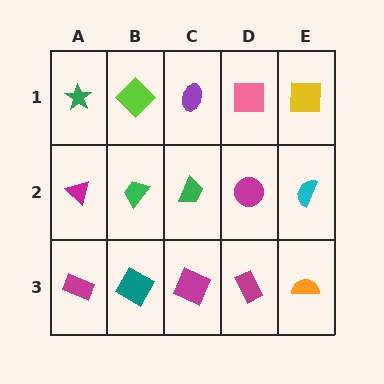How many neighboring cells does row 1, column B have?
3.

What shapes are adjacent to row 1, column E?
A cyan semicircle (row 2, column E), a pink square (row 1, column D).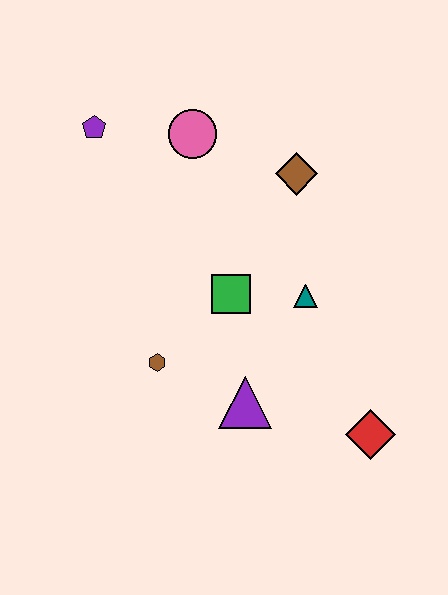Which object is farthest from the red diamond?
The purple pentagon is farthest from the red diamond.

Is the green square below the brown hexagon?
No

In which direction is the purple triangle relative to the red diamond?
The purple triangle is to the left of the red diamond.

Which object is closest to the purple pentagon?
The pink circle is closest to the purple pentagon.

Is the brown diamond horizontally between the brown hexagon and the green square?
No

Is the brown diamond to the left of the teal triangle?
Yes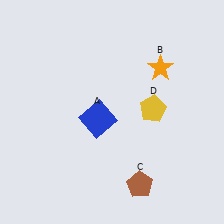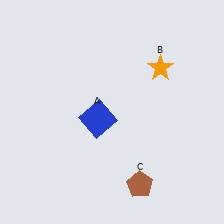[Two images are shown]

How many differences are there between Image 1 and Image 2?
There is 1 difference between the two images.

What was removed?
The yellow pentagon (D) was removed in Image 2.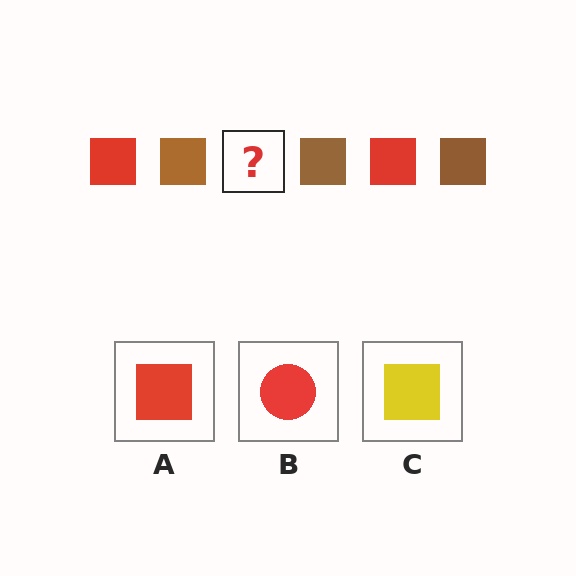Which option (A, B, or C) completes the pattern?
A.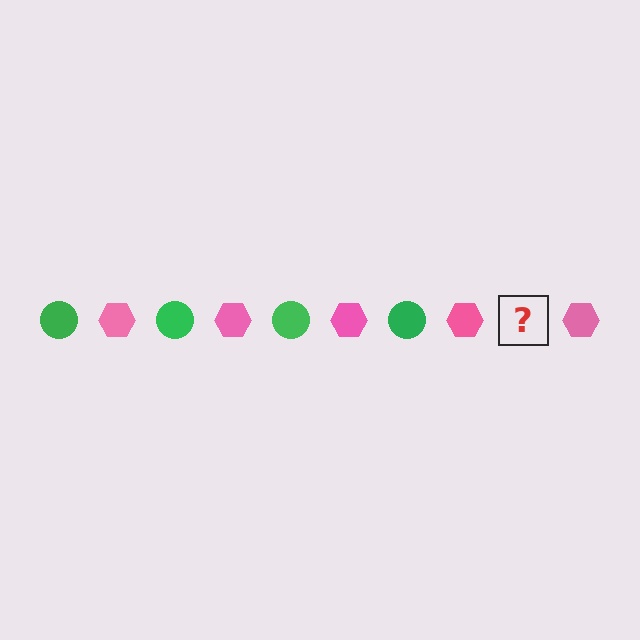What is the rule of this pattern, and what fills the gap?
The rule is that the pattern alternates between green circle and pink hexagon. The gap should be filled with a green circle.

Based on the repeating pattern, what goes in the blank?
The blank should be a green circle.